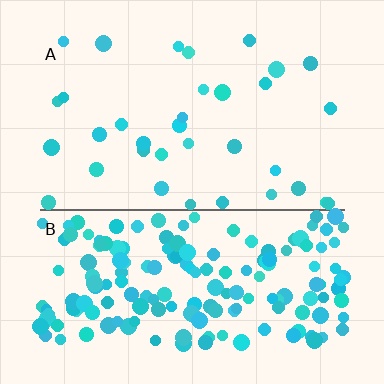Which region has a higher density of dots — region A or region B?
B (the bottom).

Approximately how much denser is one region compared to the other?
Approximately 5.0× — region B over region A.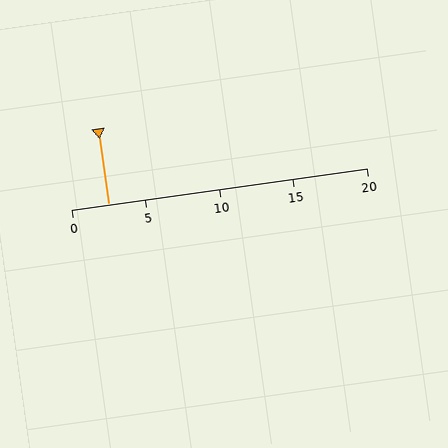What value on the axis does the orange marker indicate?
The marker indicates approximately 2.5.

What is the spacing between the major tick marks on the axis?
The major ticks are spaced 5 apart.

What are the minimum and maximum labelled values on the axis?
The axis runs from 0 to 20.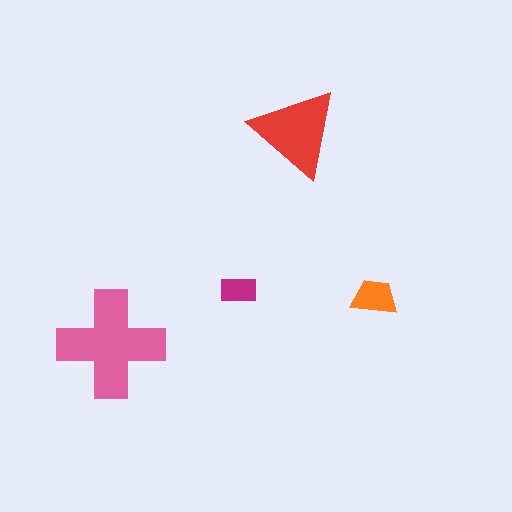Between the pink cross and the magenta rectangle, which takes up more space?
The pink cross.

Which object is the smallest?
The magenta rectangle.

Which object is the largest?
The pink cross.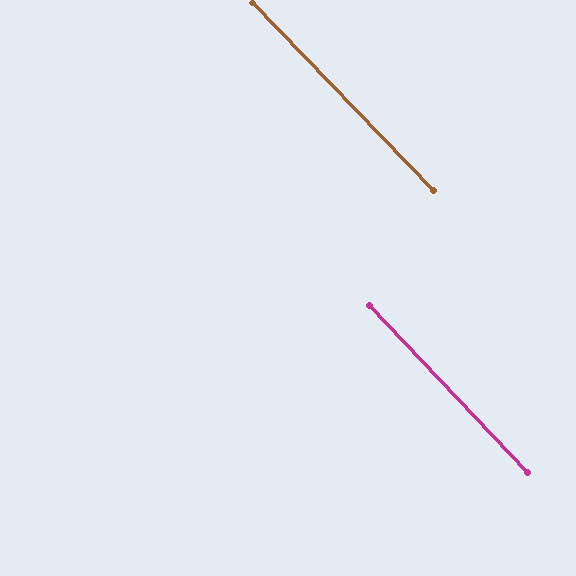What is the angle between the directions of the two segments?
Approximately 1 degree.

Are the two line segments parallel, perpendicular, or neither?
Parallel — their directions differ by only 0.7°.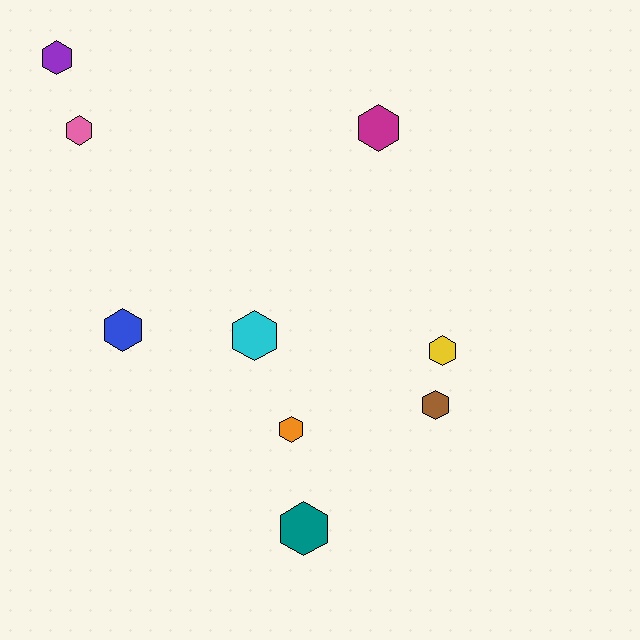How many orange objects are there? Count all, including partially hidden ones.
There is 1 orange object.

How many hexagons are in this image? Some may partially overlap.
There are 9 hexagons.